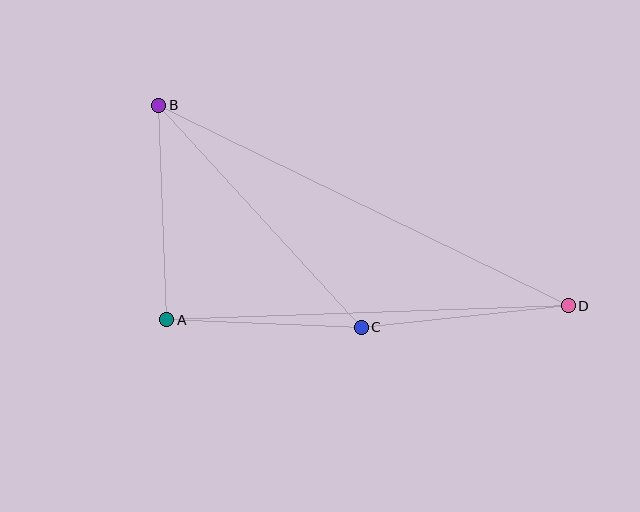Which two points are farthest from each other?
Points B and D are farthest from each other.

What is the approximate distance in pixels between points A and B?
The distance between A and B is approximately 215 pixels.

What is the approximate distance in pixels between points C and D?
The distance between C and D is approximately 208 pixels.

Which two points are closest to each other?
Points A and C are closest to each other.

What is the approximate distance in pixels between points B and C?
The distance between B and C is approximately 301 pixels.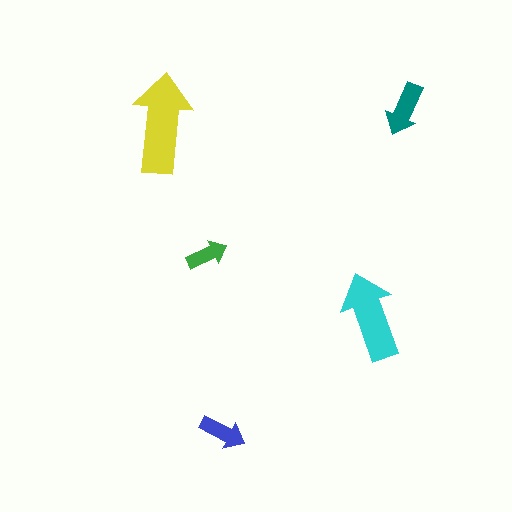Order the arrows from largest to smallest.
the yellow one, the cyan one, the teal one, the blue one, the green one.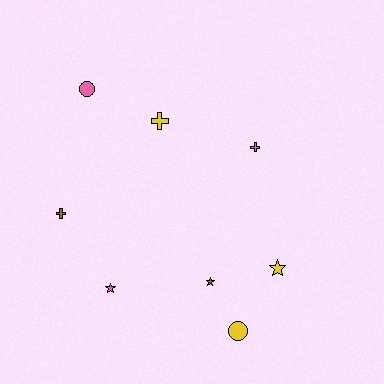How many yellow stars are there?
There is 1 yellow star.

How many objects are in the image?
There are 8 objects.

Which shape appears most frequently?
Star, with 3 objects.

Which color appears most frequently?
Pink, with 3 objects.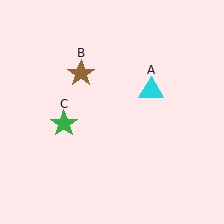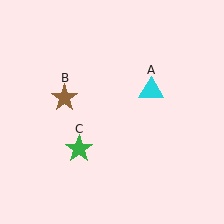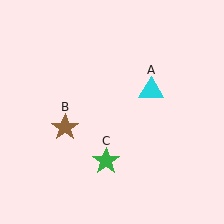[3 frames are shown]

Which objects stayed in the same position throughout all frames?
Cyan triangle (object A) remained stationary.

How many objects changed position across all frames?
2 objects changed position: brown star (object B), green star (object C).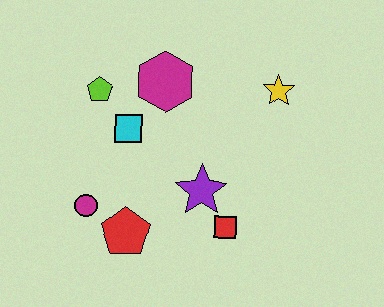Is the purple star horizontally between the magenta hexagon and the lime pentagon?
No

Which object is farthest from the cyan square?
The yellow star is farthest from the cyan square.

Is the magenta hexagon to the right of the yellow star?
No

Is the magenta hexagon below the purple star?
No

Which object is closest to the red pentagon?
The magenta circle is closest to the red pentagon.